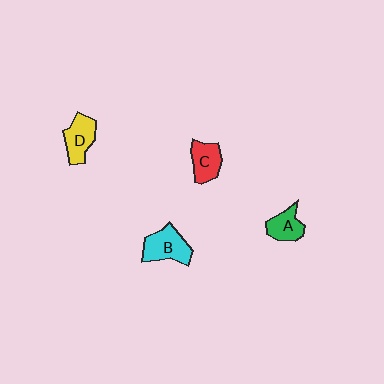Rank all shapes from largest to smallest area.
From largest to smallest: B (cyan), D (yellow), C (red), A (green).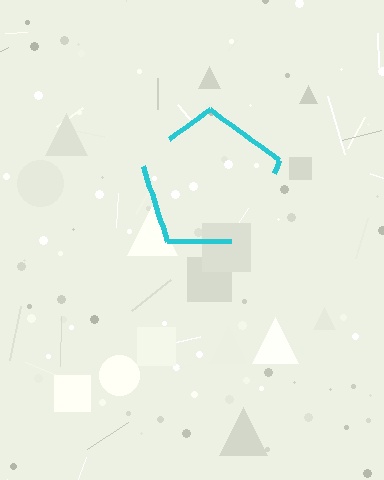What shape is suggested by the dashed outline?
The dashed outline suggests a pentagon.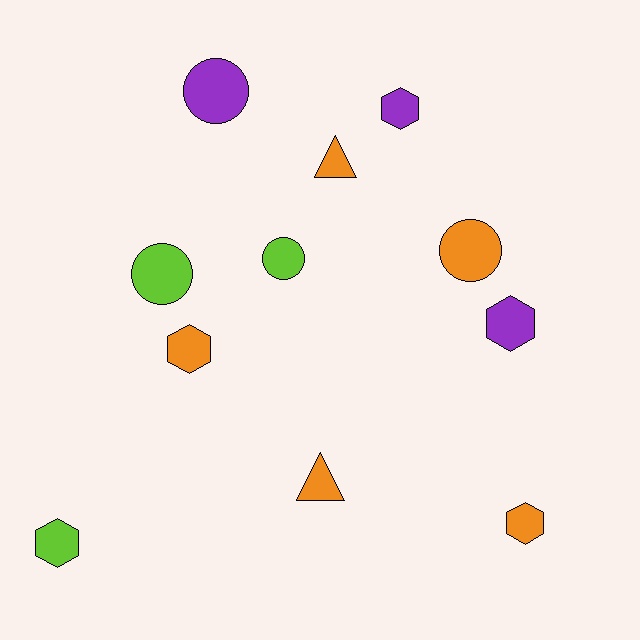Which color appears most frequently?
Orange, with 5 objects.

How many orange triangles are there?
There are 2 orange triangles.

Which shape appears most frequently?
Hexagon, with 5 objects.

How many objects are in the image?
There are 11 objects.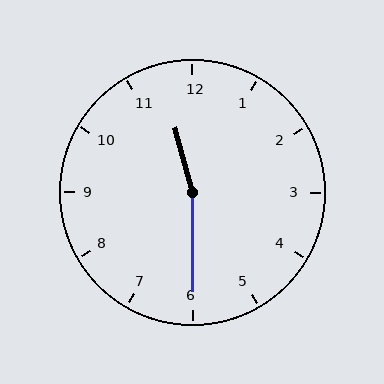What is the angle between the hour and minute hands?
Approximately 165 degrees.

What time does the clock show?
11:30.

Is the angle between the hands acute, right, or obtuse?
It is obtuse.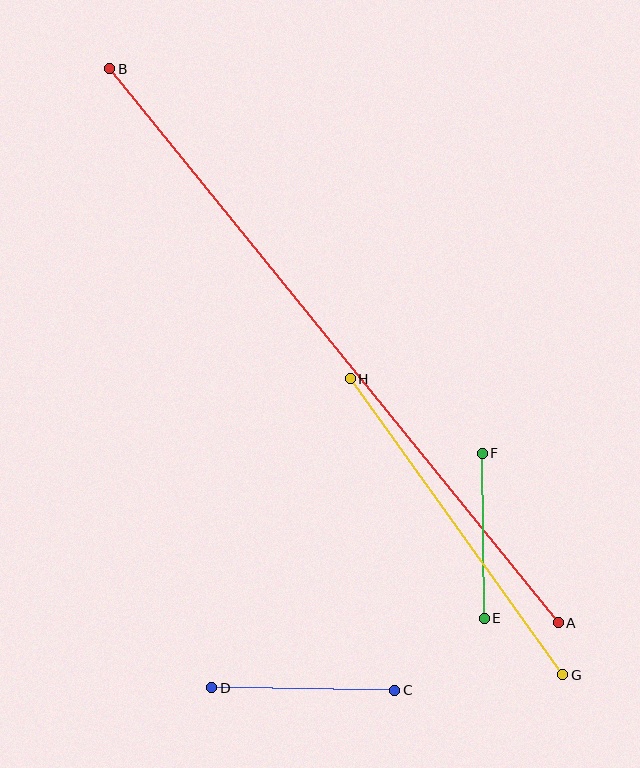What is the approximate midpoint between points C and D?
The midpoint is at approximately (303, 689) pixels.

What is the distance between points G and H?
The distance is approximately 364 pixels.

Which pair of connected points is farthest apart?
Points A and B are farthest apart.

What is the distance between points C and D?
The distance is approximately 183 pixels.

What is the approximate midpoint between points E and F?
The midpoint is at approximately (483, 536) pixels.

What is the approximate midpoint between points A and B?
The midpoint is at approximately (334, 346) pixels.